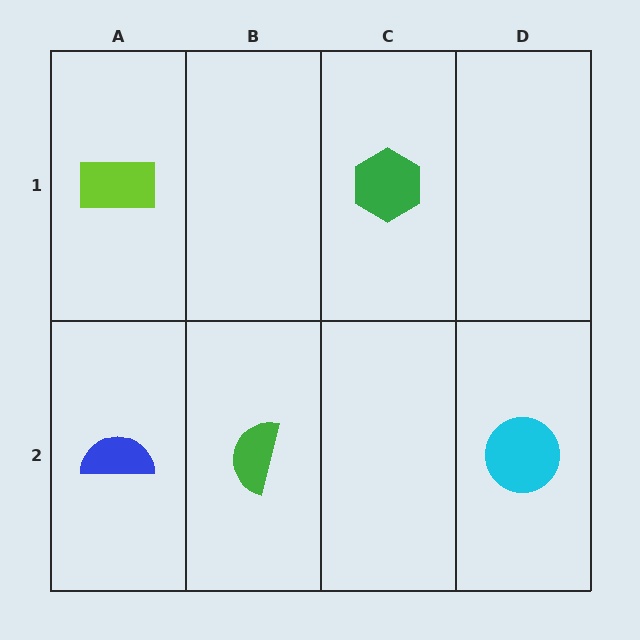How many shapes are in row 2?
3 shapes.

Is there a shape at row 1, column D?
No, that cell is empty.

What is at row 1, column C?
A green hexagon.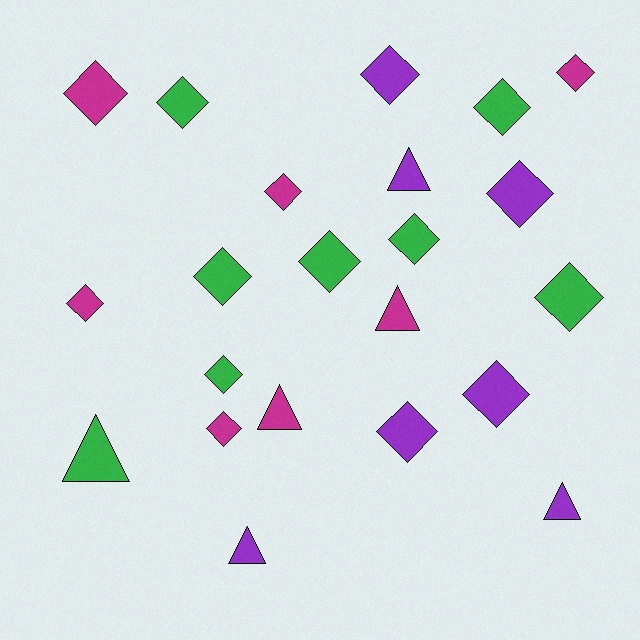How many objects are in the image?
There are 22 objects.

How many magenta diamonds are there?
There are 5 magenta diamonds.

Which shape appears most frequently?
Diamond, with 16 objects.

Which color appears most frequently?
Green, with 8 objects.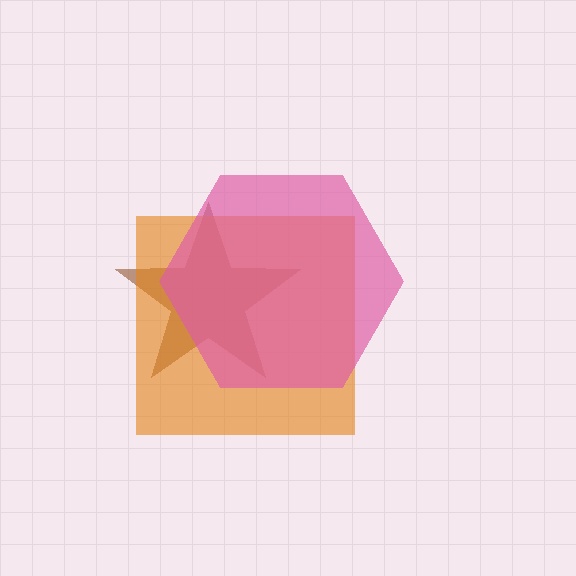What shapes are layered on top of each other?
The layered shapes are: a brown star, an orange square, a pink hexagon.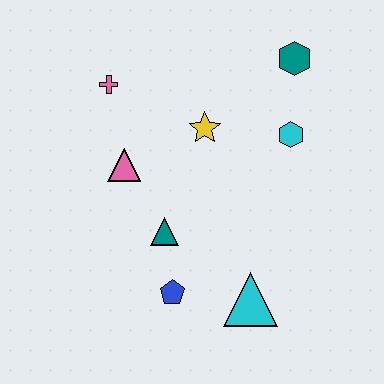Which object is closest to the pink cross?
The pink triangle is closest to the pink cross.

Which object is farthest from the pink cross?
The cyan triangle is farthest from the pink cross.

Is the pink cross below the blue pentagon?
No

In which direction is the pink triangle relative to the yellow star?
The pink triangle is to the left of the yellow star.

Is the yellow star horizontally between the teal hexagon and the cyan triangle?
No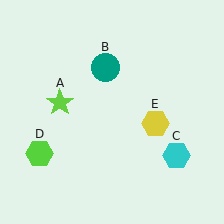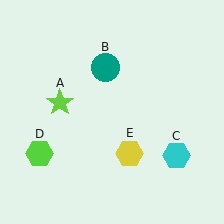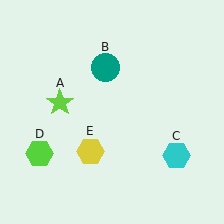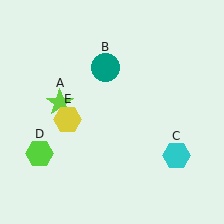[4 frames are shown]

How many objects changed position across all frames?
1 object changed position: yellow hexagon (object E).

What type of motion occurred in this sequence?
The yellow hexagon (object E) rotated clockwise around the center of the scene.